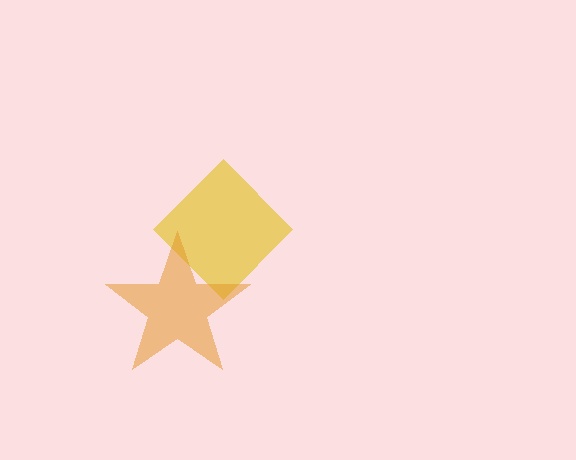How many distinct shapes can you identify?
There are 2 distinct shapes: a yellow diamond, an orange star.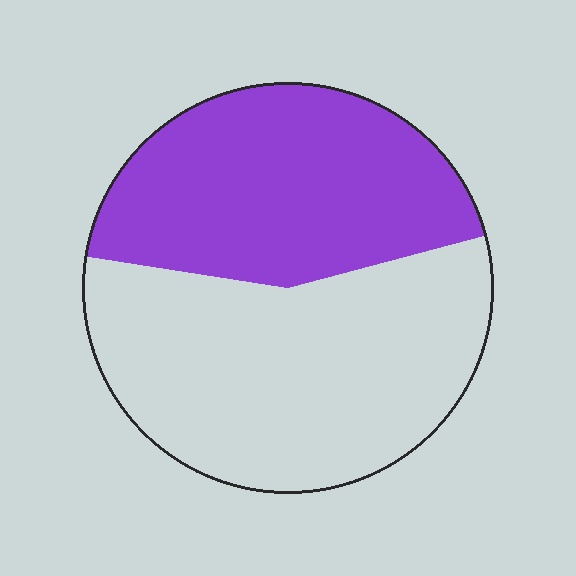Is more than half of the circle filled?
No.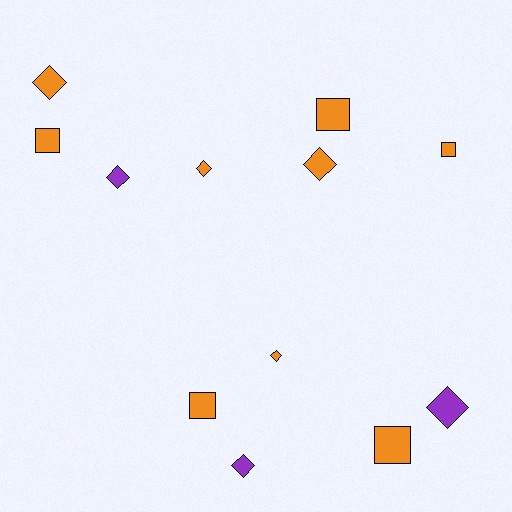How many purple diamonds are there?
There are 3 purple diamonds.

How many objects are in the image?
There are 12 objects.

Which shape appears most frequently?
Diamond, with 7 objects.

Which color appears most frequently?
Orange, with 9 objects.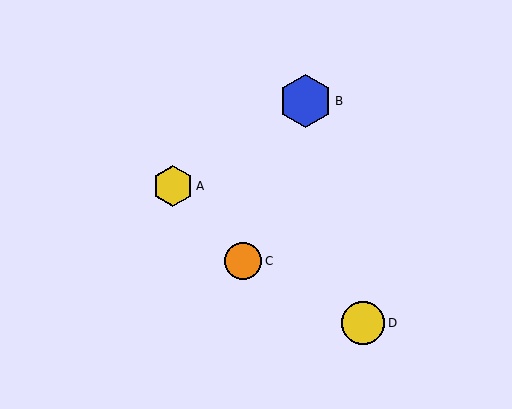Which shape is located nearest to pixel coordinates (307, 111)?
The blue hexagon (labeled B) at (305, 101) is nearest to that location.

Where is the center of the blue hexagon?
The center of the blue hexagon is at (305, 101).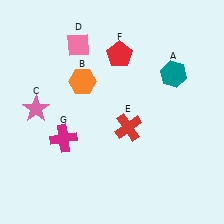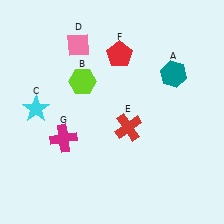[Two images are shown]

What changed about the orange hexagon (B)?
In Image 1, B is orange. In Image 2, it changed to lime.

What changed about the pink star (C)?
In Image 1, C is pink. In Image 2, it changed to cyan.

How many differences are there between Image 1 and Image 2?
There are 2 differences between the two images.